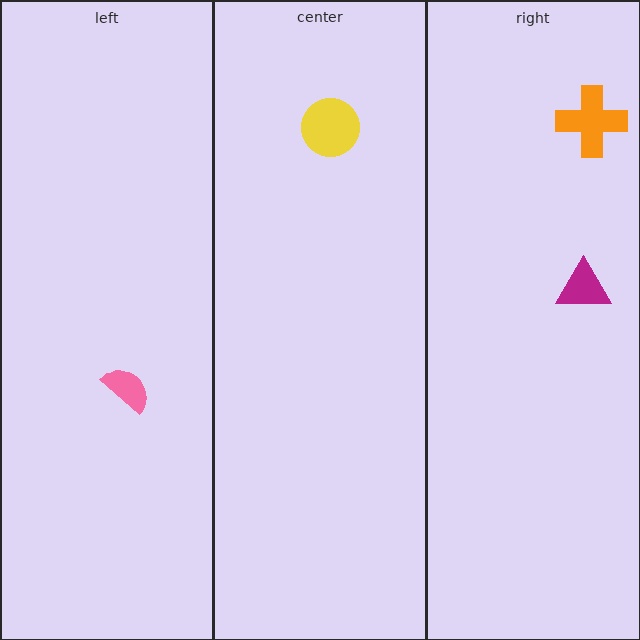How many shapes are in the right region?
2.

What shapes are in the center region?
The yellow circle.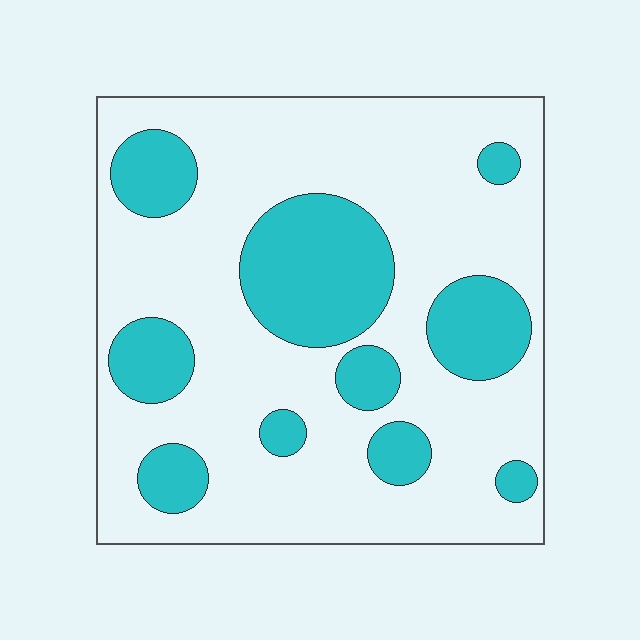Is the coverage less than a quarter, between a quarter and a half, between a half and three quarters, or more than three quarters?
Between a quarter and a half.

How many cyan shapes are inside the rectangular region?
10.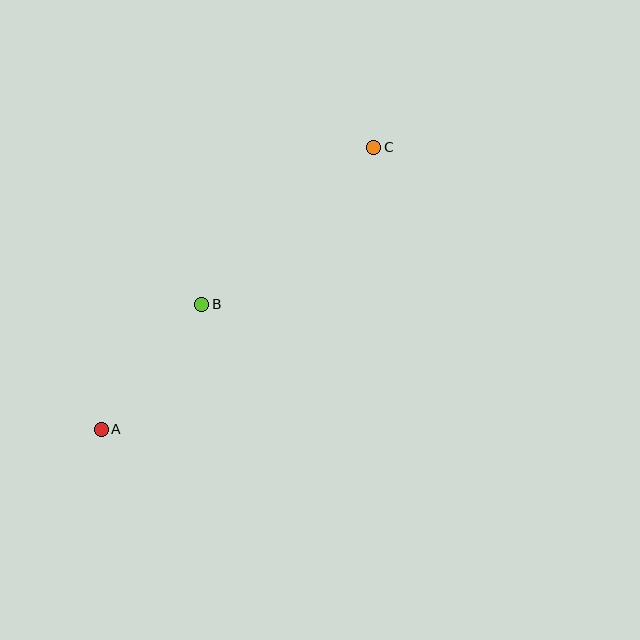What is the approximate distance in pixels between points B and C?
The distance between B and C is approximately 233 pixels.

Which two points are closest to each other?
Points A and B are closest to each other.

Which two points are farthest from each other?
Points A and C are farthest from each other.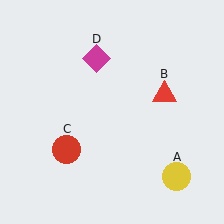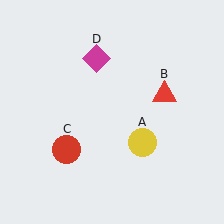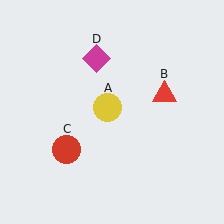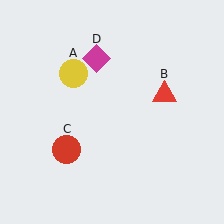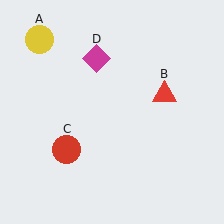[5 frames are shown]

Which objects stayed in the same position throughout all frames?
Red triangle (object B) and red circle (object C) and magenta diamond (object D) remained stationary.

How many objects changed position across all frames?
1 object changed position: yellow circle (object A).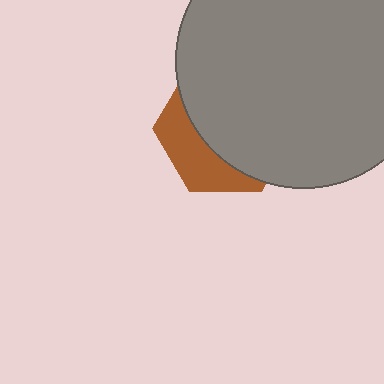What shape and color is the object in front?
The object in front is a gray circle.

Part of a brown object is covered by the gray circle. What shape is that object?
It is a hexagon.